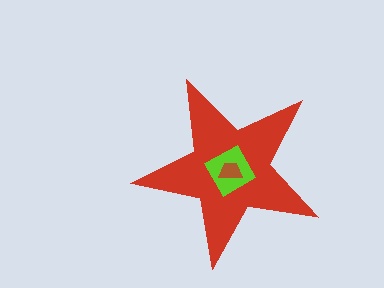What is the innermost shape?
The brown trapezoid.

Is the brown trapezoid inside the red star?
Yes.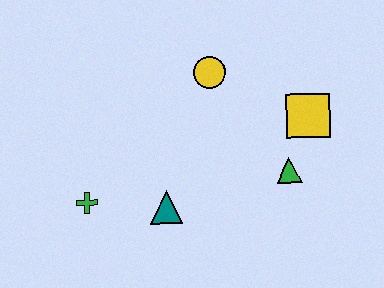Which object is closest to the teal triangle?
The green cross is closest to the teal triangle.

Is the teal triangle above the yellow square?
No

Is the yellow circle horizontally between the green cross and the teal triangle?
No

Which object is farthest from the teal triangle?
The yellow square is farthest from the teal triangle.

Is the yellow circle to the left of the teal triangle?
No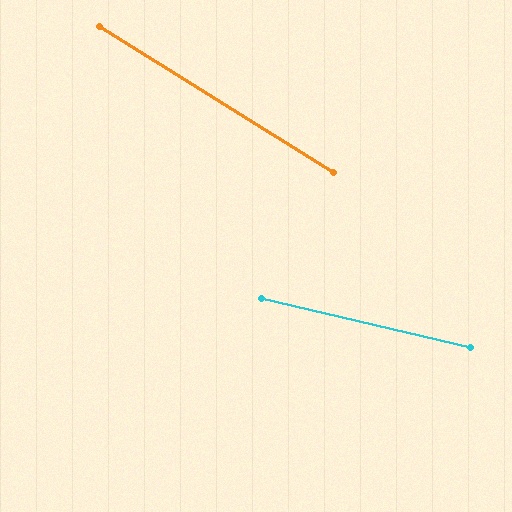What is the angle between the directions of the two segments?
Approximately 19 degrees.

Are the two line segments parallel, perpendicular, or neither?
Neither parallel nor perpendicular — they differ by about 19°.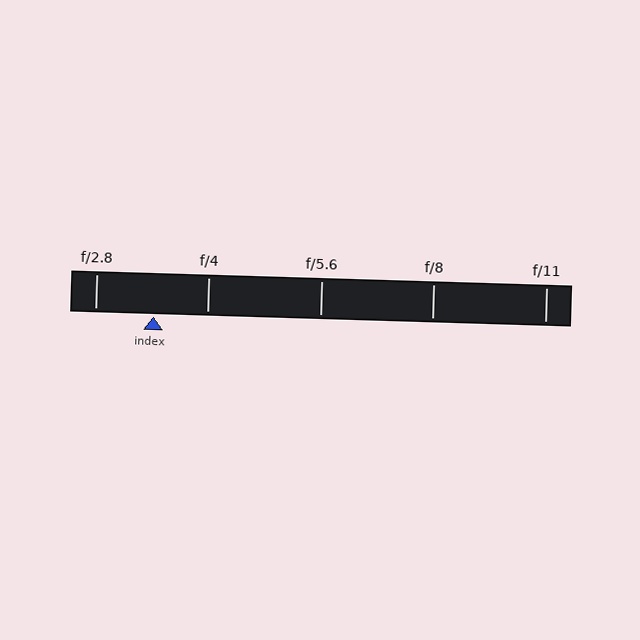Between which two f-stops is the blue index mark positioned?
The index mark is between f/2.8 and f/4.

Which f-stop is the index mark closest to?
The index mark is closest to f/4.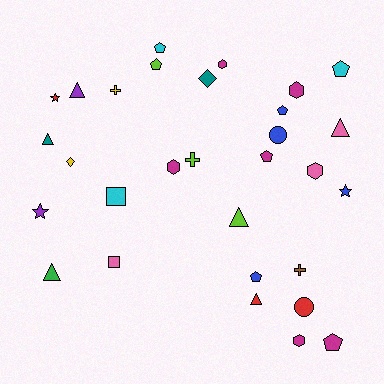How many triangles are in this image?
There are 6 triangles.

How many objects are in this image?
There are 30 objects.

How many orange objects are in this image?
There are no orange objects.